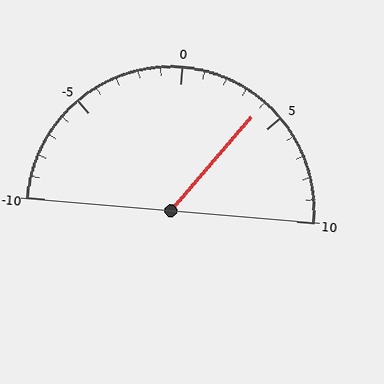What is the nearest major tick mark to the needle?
The nearest major tick mark is 5.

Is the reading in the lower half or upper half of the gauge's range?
The reading is in the upper half of the range (-10 to 10).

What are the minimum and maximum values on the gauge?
The gauge ranges from -10 to 10.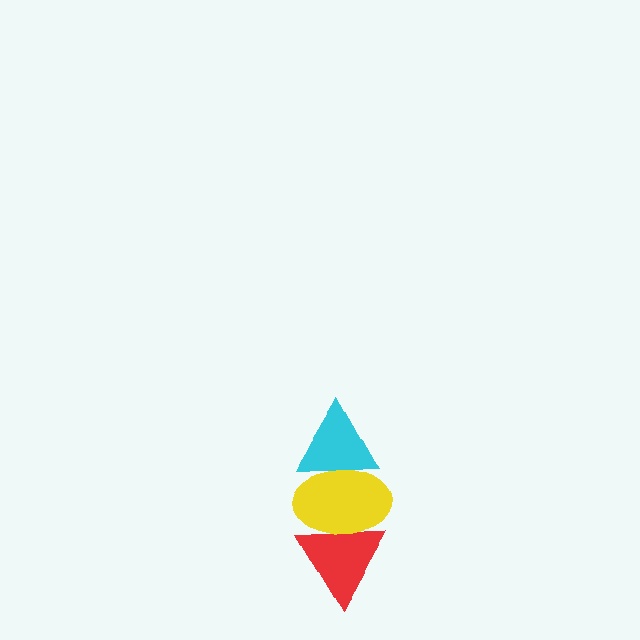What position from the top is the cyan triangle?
The cyan triangle is 1st from the top.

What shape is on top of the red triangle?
The yellow ellipse is on top of the red triangle.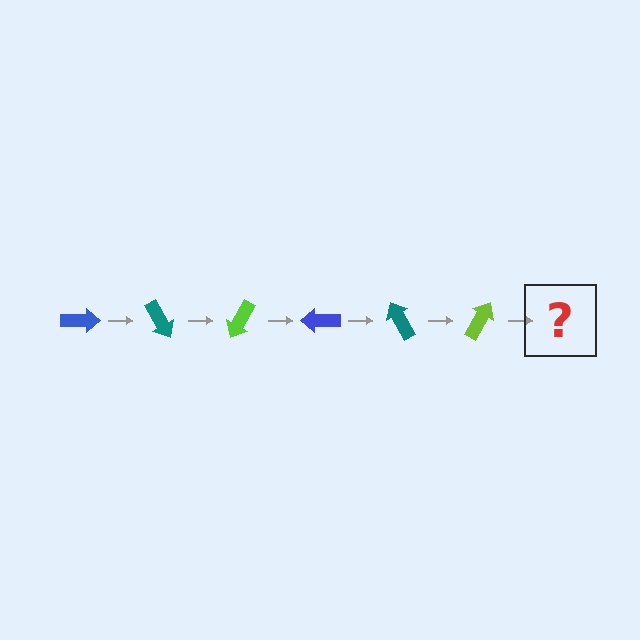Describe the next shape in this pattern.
It should be a blue arrow, rotated 360 degrees from the start.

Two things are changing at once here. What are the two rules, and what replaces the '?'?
The two rules are that it rotates 60 degrees each step and the color cycles through blue, teal, and lime. The '?' should be a blue arrow, rotated 360 degrees from the start.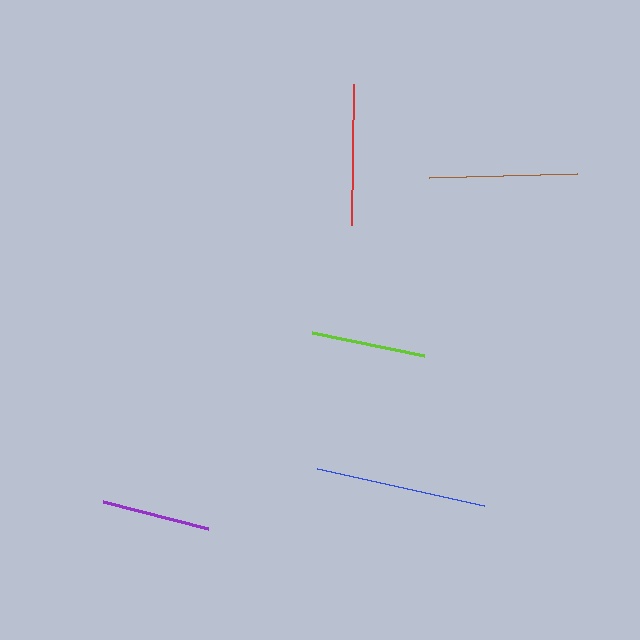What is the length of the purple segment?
The purple segment is approximately 109 pixels long.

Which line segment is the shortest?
The purple line is the shortest at approximately 109 pixels.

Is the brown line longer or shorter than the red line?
The brown line is longer than the red line.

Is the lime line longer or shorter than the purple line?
The lime line is longer than the purple line.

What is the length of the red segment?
The red segment is approximately 142 pixels long.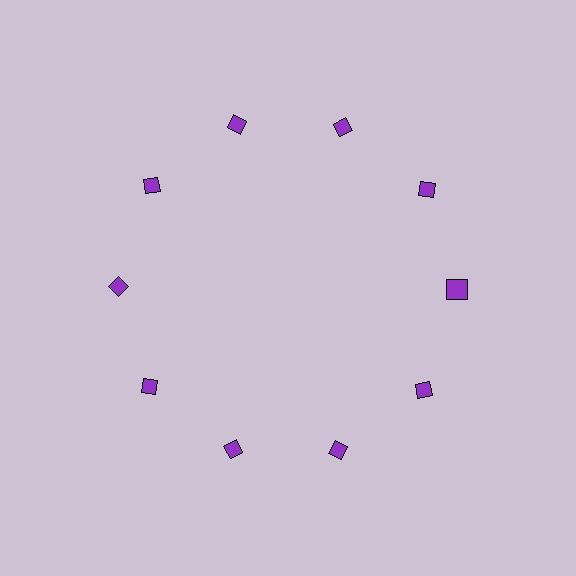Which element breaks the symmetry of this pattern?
The purple square at roughly the 3 o'clock position breaks the symmetry. All other shapes are purple diamonds.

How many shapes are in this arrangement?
There are 10 shapes arranged in a ring pattern.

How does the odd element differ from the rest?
It has a different shape: square instead of diamond.